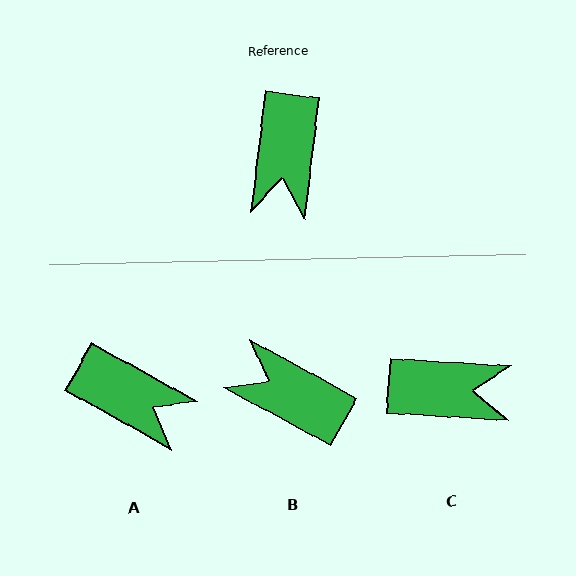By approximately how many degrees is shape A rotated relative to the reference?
Approximately 68 degrees counter-clockwise.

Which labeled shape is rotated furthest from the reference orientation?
B, about 112 degrees away.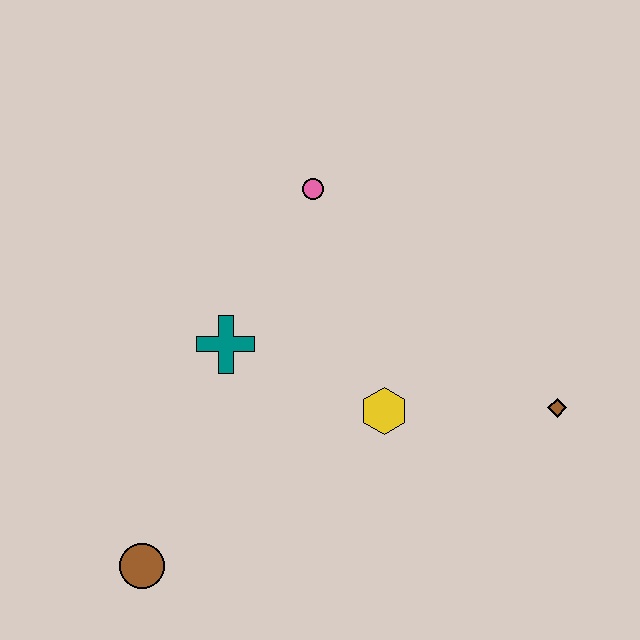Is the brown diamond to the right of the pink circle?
Yes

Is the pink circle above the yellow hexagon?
Yes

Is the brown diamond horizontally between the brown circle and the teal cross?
No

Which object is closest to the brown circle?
The teal cross is closest to the brown circle.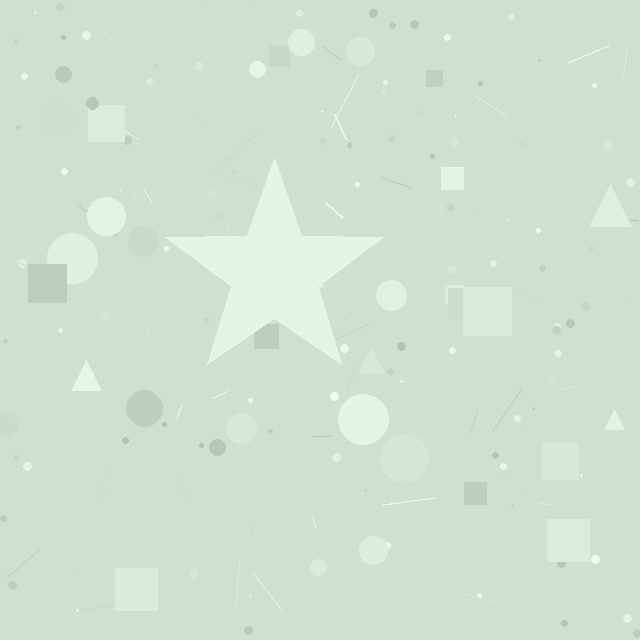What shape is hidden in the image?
A star is hidden in the image.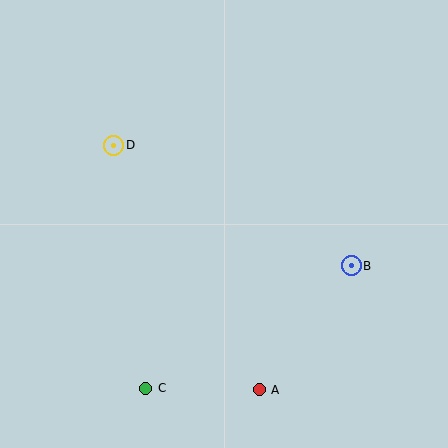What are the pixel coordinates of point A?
Point A is at (259, 390).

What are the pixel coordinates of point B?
Point B is at (351, 266).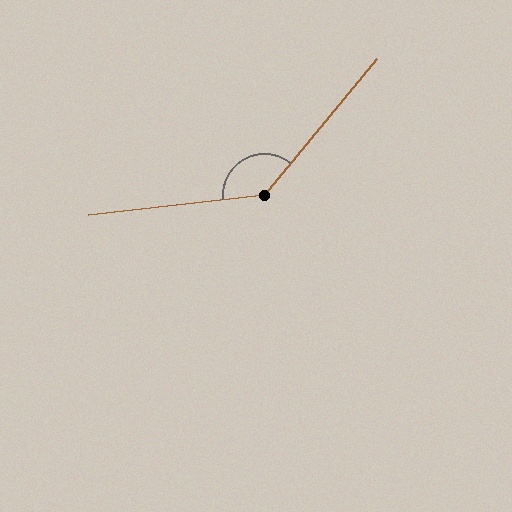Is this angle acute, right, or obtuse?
It is obtuse.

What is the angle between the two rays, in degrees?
Approximately 136 degrees.